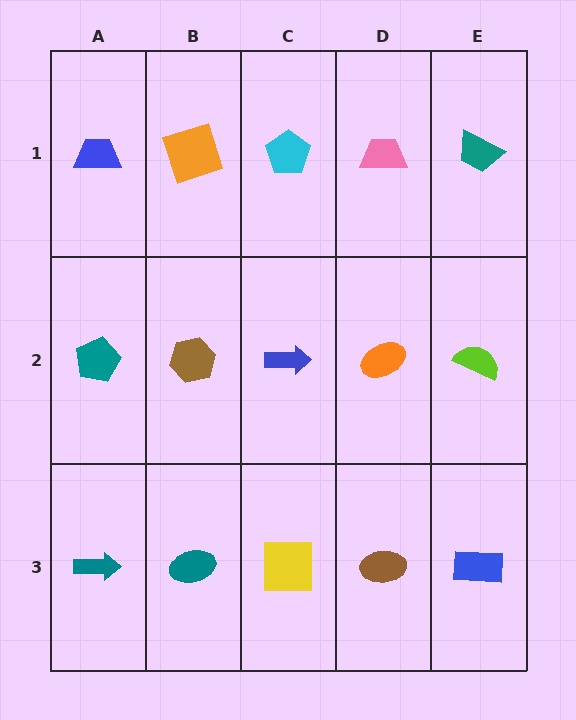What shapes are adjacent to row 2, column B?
An orange square (row 1, column B), a teal ellipse (row 3, column B), a teal pentagon (row 2, column A), a blue arrow (row 2, column C).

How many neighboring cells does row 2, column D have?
4.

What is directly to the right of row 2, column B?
A blue arrow.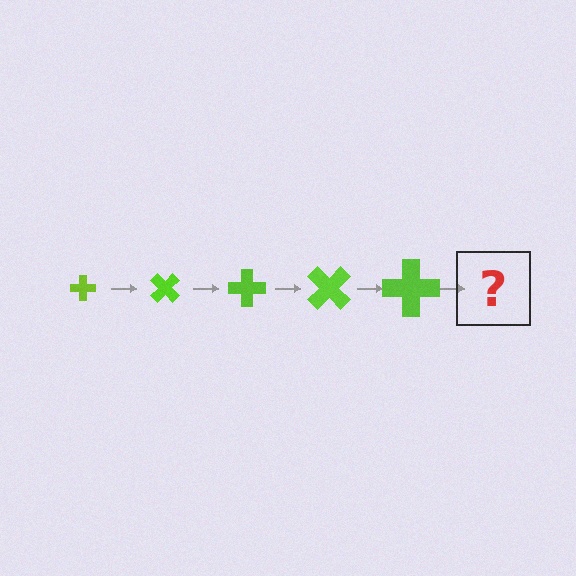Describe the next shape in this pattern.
It should be a cross, larger than the previous one and rotated 225 degrees from the start.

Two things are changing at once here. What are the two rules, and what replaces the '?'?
The two rules are that the cross grows larger each step and it rotates 45 degrees each step. The '?' should be a cross, larger than the previous one and rotated 225 degrees from the start.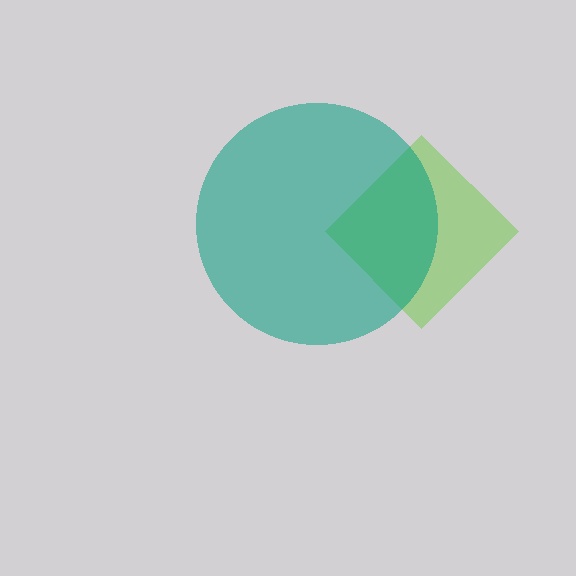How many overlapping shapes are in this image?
There are 2 overlapping shapes in the image.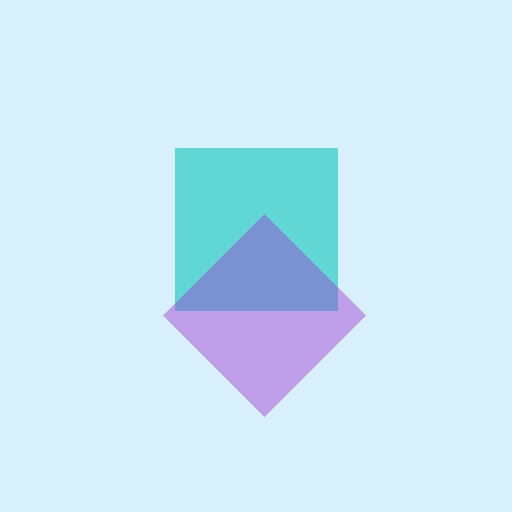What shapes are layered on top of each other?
The layered shapes are: a cyan square, a purple diamond.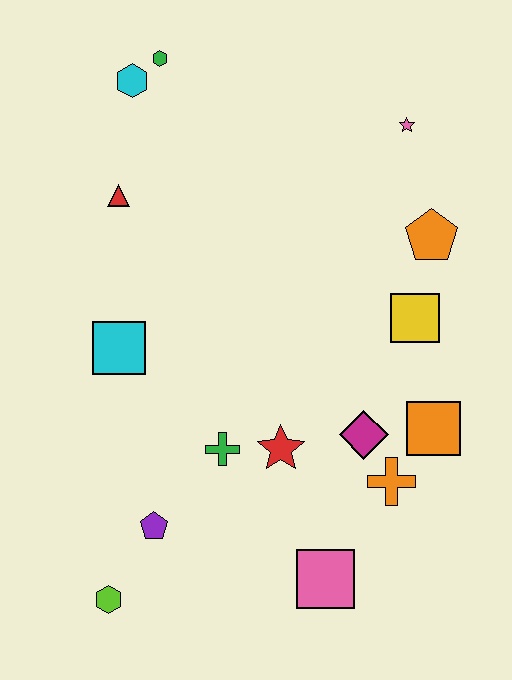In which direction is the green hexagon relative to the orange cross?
The green hexagon is above the orange cross.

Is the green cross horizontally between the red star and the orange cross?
No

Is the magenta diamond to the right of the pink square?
Yes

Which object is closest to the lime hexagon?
The purple pentagon is closest to the lime hexagon.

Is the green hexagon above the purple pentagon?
Yes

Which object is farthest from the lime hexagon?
The pink star is farthest from the lime hexagon.